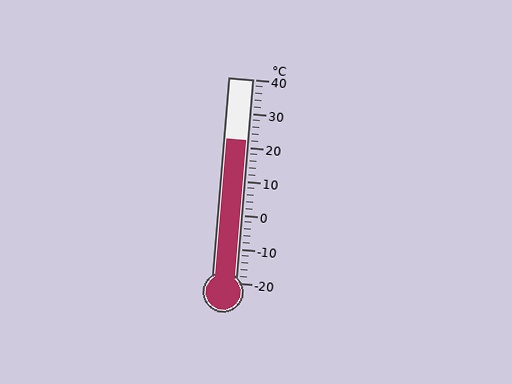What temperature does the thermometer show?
The thermometer shows approximately 22°C.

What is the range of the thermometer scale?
The thermometer scale ranges from -20°C to 40°C.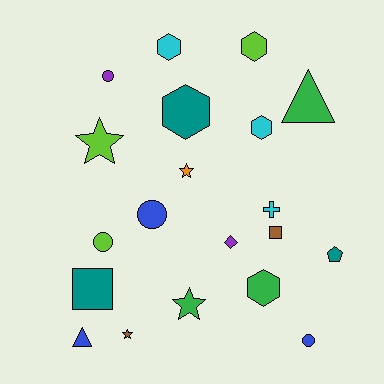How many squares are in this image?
There are 2 squares.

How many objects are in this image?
There are 20 objects.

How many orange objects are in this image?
There is 1 orange object.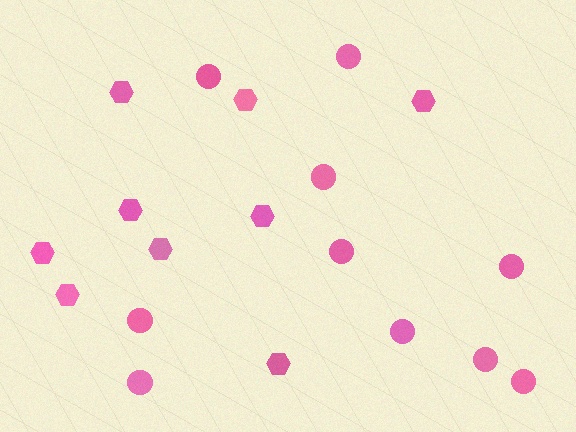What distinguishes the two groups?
There are 2 groups: one group of hexagons (9) and one group of circles (10).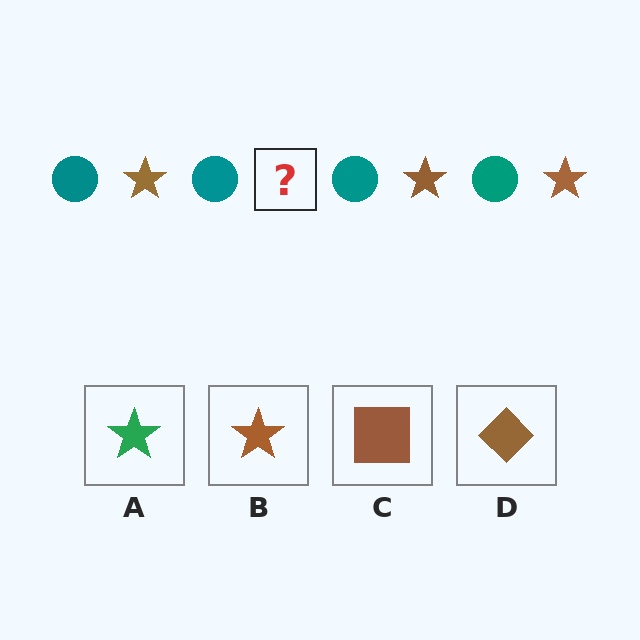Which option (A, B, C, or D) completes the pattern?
B.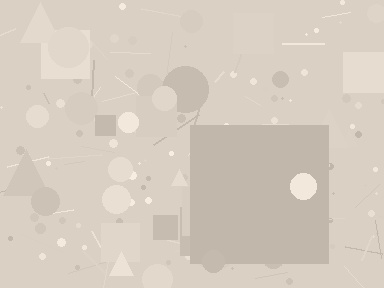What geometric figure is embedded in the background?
A square is embedded in the background.